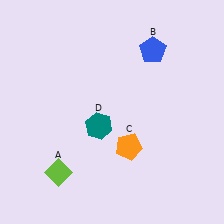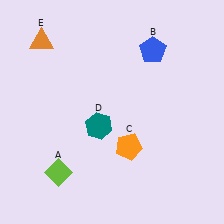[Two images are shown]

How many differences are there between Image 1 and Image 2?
There is 1 difference between the two images.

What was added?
An orange triangle (E) was added in Image 2.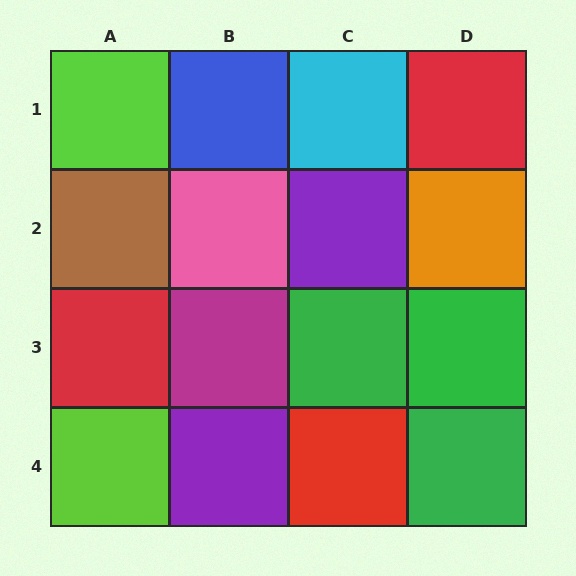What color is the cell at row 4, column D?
Green.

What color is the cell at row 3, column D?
Green.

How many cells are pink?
1 cell is pink.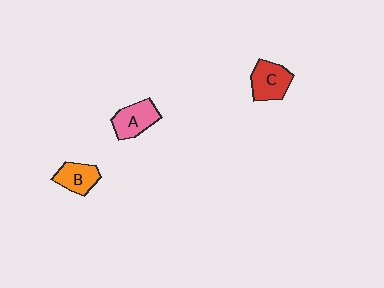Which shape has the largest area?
Shape C (red).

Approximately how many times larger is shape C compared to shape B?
Approximately 1.3 times.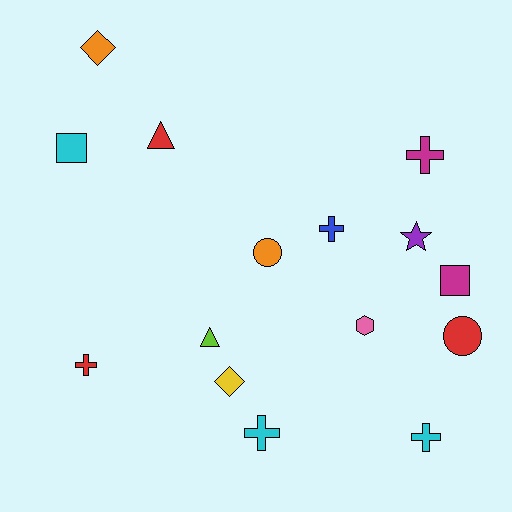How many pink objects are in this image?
There is 1 pink object.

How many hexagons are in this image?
There is 1 hexagon.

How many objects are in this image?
There are 15 objects.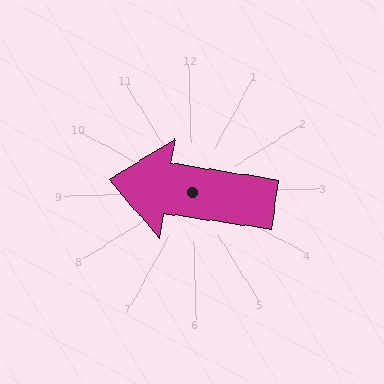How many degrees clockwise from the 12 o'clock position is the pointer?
Approximately 280 degrees.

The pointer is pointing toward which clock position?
Roughly 9 o'clock.